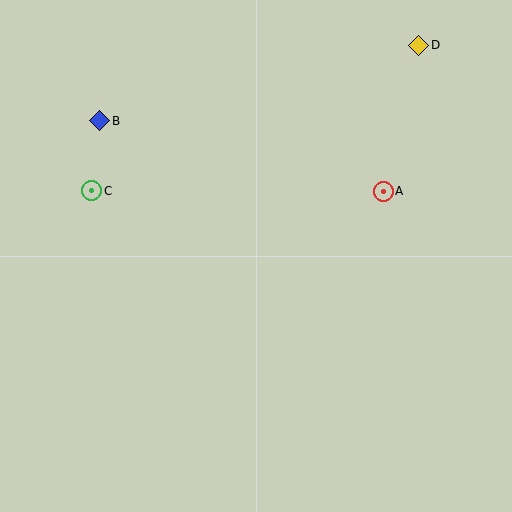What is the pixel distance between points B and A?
The distance between B and A is 292 pixels.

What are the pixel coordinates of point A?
Point A is at (383, 191).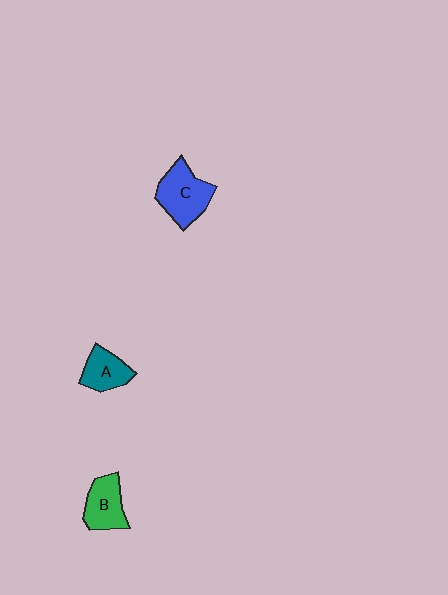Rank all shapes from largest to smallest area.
From largest to smallest: C (blue), B (green), A (teal).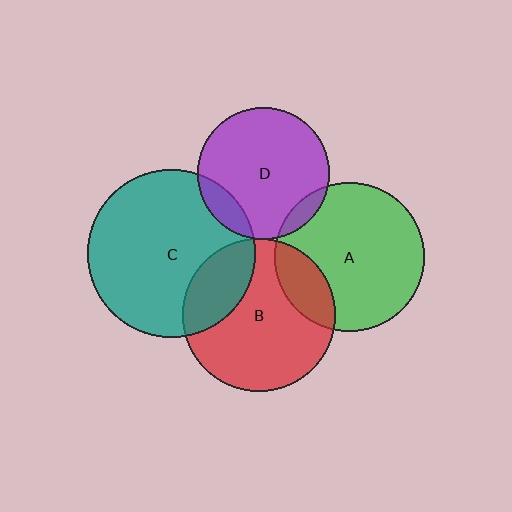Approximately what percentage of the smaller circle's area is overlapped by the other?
Approximately 25%.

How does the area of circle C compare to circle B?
Approximately 1.2 times.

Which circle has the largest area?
Circle C (teal).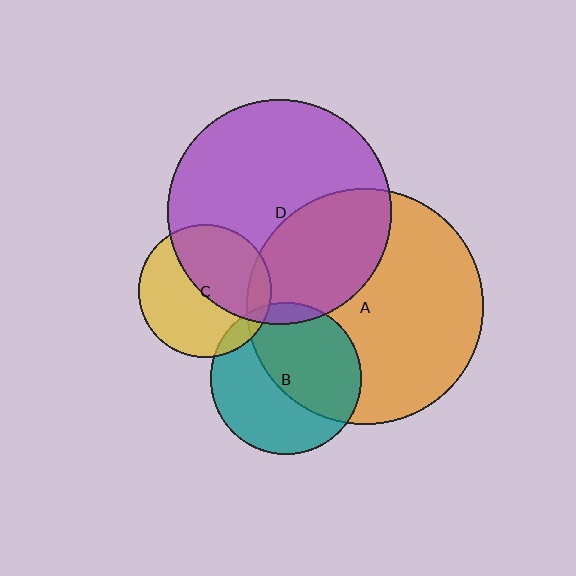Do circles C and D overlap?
Yes.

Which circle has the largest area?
Circle A (orange).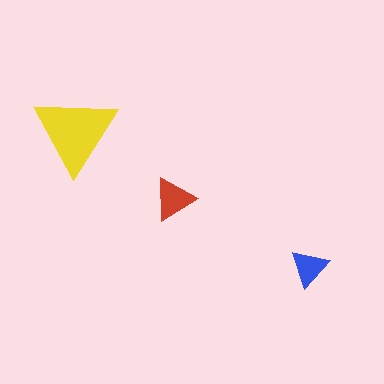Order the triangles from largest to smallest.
the yellow one, the red one, the blue one.